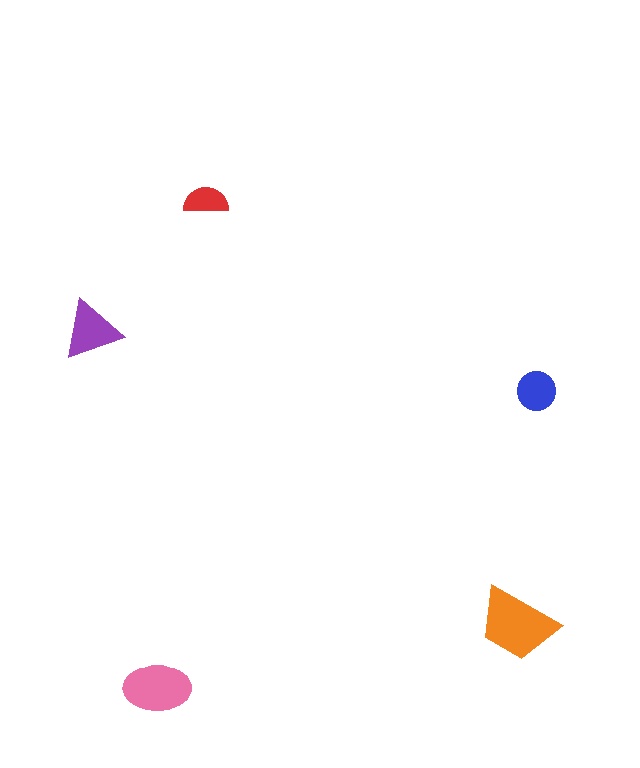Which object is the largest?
The orange trapezoid.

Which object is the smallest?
The red semicircle.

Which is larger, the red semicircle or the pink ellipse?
The pink ellipse.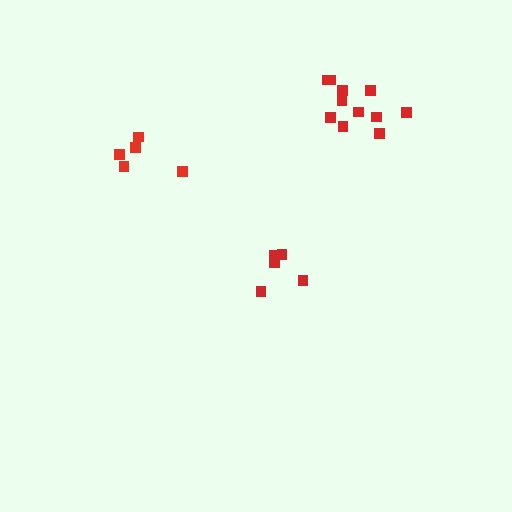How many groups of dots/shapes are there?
There are 3 groups.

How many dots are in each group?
Group 1: 5 dots, Group 2: 5 dots, Group 3: 11 dots (21 total).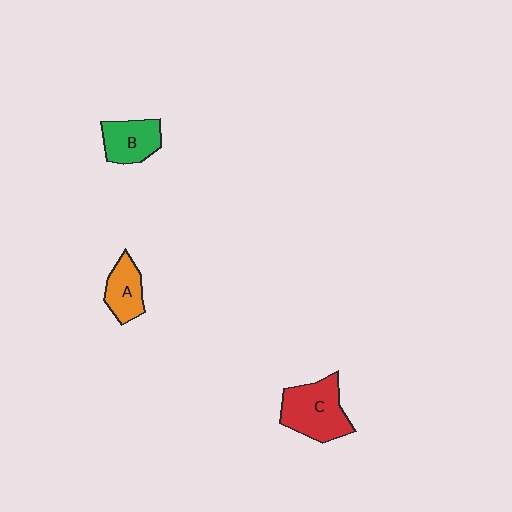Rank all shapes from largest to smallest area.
From largest to smallest: C (red), B (green), A (orange).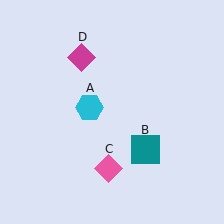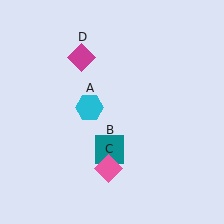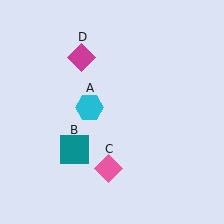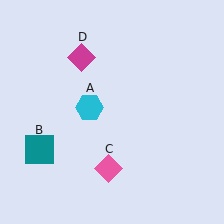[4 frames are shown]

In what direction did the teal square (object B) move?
The teal square (object B) moved left.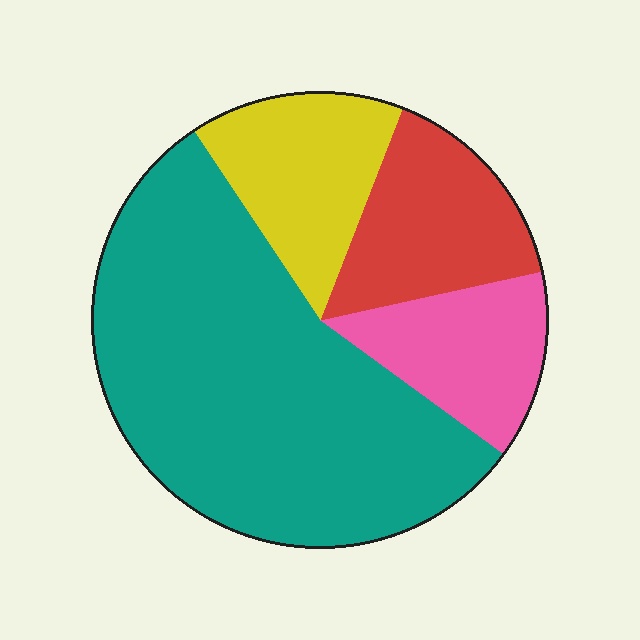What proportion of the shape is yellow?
Yellow covers 15% of the shape.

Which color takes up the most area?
Teal, at roughly 55%.